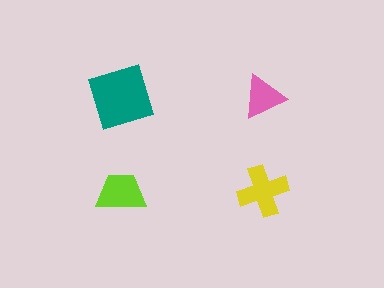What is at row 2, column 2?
A yellow cross.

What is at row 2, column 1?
A lime trapezoid.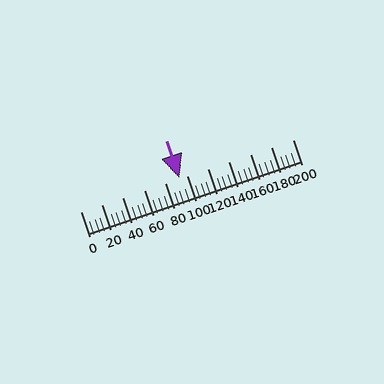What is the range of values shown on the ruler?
The ruler shows values from 0 to 200.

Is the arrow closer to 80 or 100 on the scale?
The arrow is closer to 100.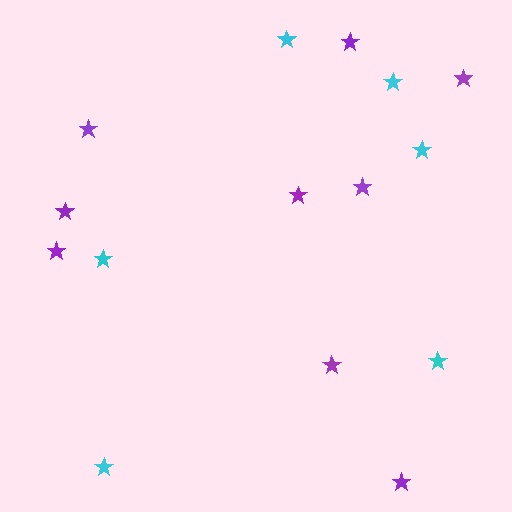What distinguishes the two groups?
There are 2 groups: one group of cyan stars (6) and one group of purple stars (9).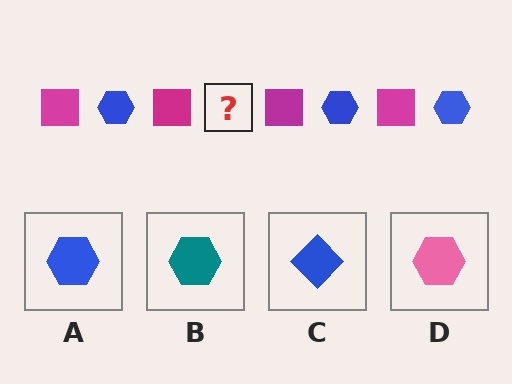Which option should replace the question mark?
Option A.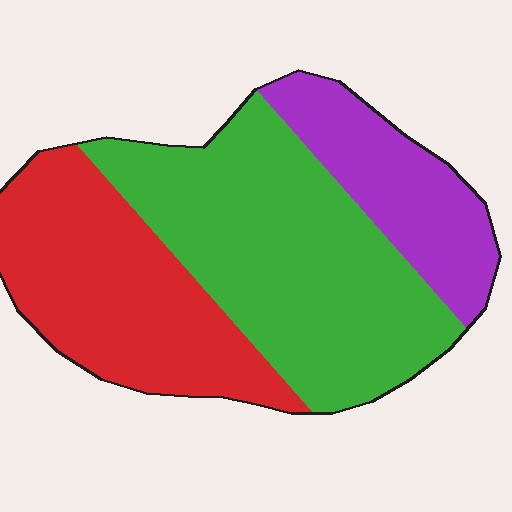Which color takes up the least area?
Purple, at roughly 20%.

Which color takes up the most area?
Green, at roughly 45%.